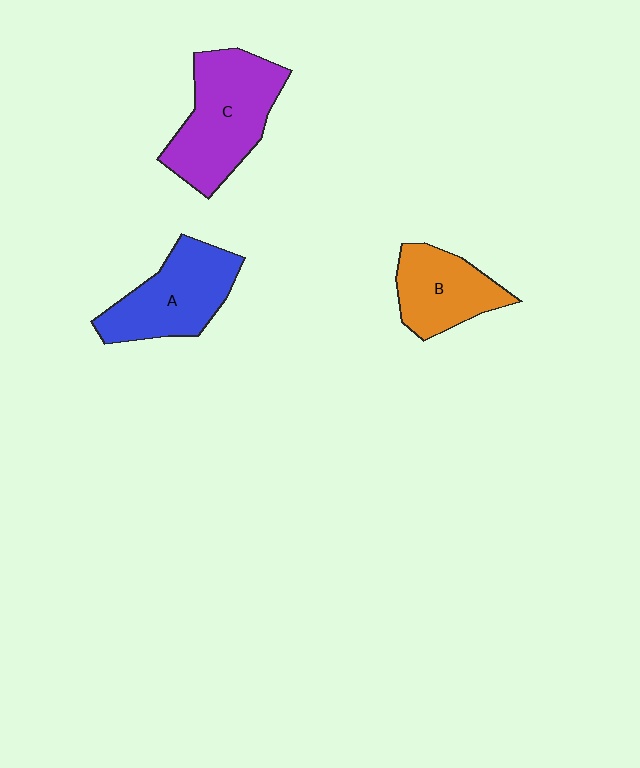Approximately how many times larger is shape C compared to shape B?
Approximately 1.5 times.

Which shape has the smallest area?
Shape B (orange).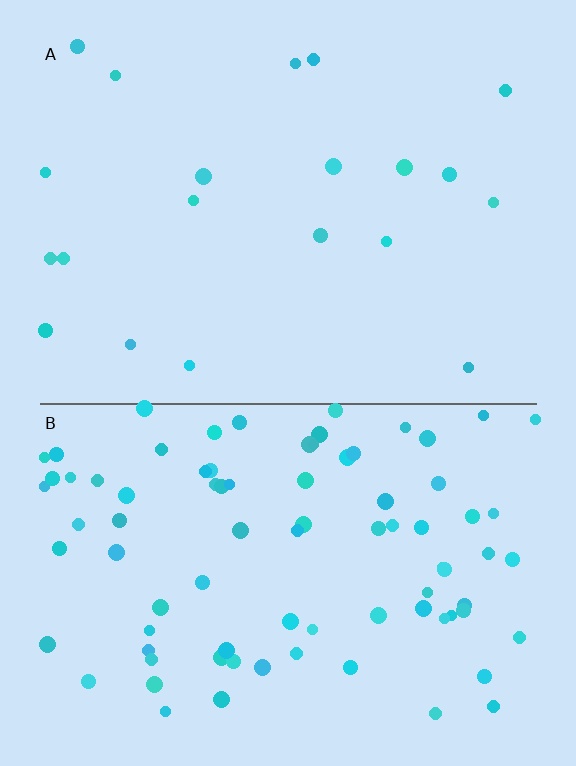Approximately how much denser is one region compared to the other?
Approximately 4.2× — region B over region A.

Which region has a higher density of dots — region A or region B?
B (the bottom).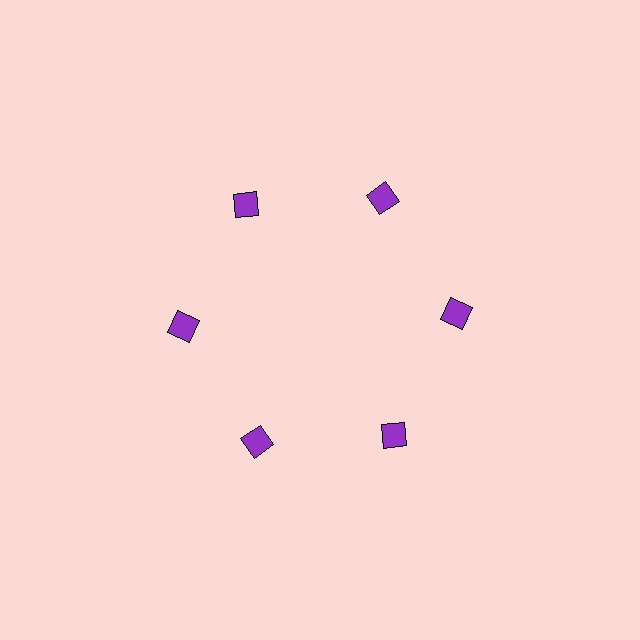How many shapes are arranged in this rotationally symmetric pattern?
There are 6 shapes, arranged in 6 groups of 1.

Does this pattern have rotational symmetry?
Yes, this pattern has 6-fold rotational symmetry. It looks the same after rotating 60 degrees around the center.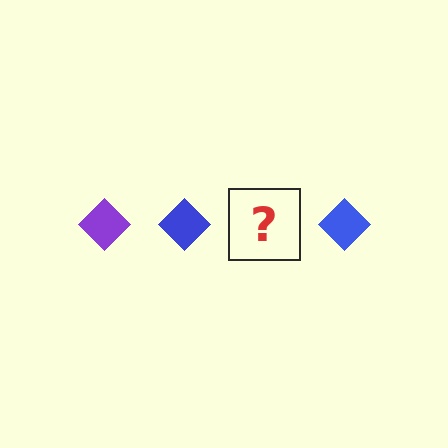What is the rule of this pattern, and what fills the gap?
The rule is that the pattern cycles through purple, blue diamonds. The gap should be filled with a purple diamond.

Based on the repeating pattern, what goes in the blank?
The blank should be a purple diamond.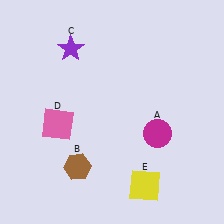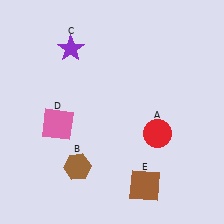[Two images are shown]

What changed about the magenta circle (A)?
In Image 1, A is magenta. In Image 2, it changed to red.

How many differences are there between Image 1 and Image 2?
There are 2 differences between the two images.